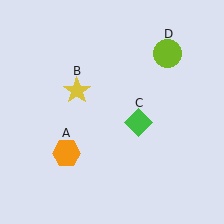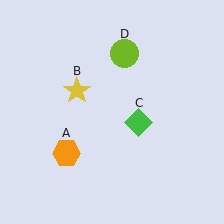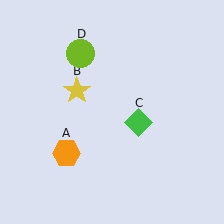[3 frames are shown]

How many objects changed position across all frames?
1 object changed position: lime circle (object D).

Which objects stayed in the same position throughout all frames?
Orange hexagon (object A) and yellow star (object B) and green diamond (object C) remained stationary.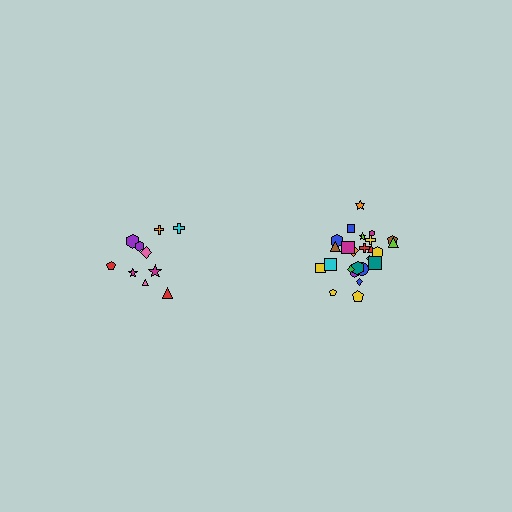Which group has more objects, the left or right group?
The right group.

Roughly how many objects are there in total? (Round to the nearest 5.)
Roughly 35 objects in total.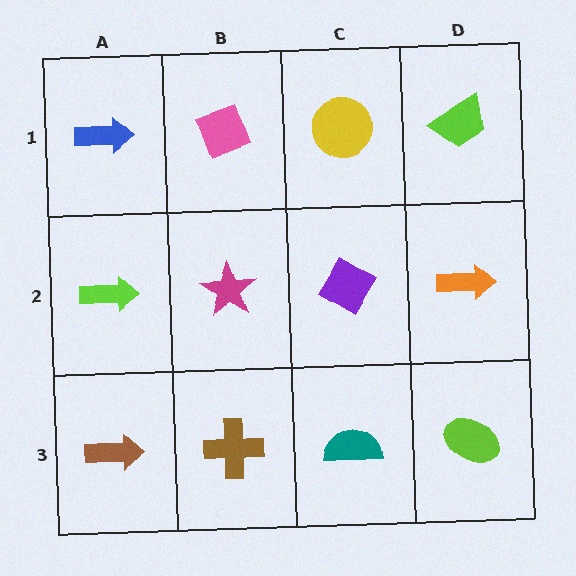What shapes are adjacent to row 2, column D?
A lime trapezoid (row 1, column D), a lime ellipse (row 3, column D), a purple diamond (row 2, column C).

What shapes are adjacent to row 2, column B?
A pink diamond (row 1, column B), a brown cross (row 3, column B), a lime arrow (row 2, column A), a purple diamond (row 2, column C).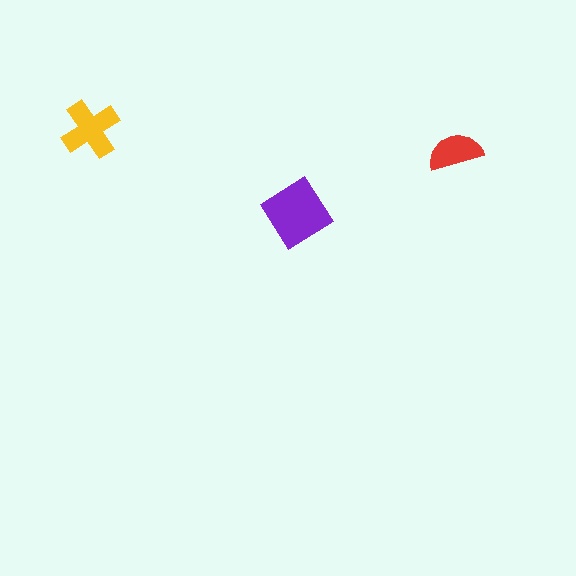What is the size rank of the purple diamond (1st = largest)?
1st.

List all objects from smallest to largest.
The red semicircle, the yellow cross, the purple diamond.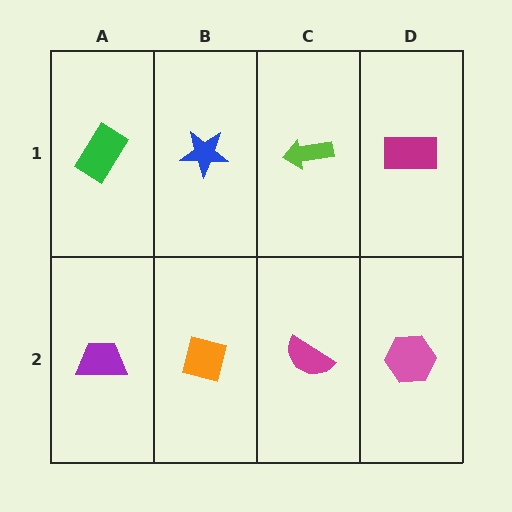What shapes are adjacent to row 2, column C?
A lime arrow (row 1, column C), an orange square (row 2, column B), a pink hexagon (row 2, column D).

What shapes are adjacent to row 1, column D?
A pink hexagon (row 2, column D), a lime arrow (row 1, column C).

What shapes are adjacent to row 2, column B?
A blue star (row 1, column B), a purple trapezoid (row 2, column A), a magenta semicircle (row 2, column C).